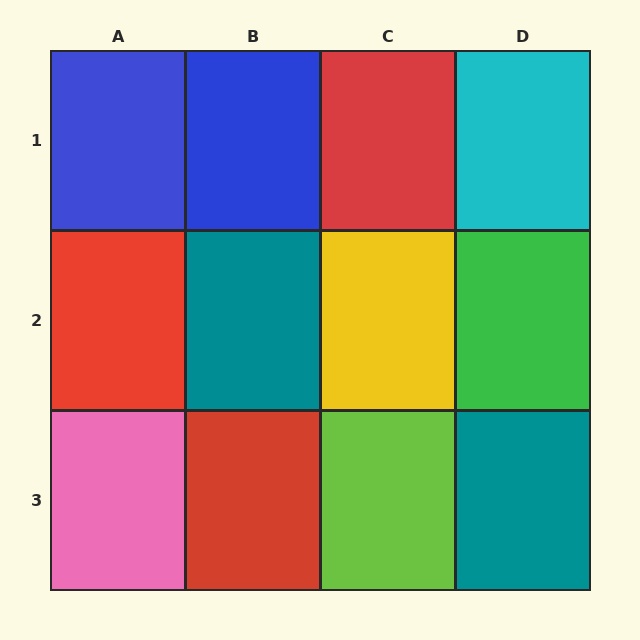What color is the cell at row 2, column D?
Green.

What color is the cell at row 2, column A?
Red.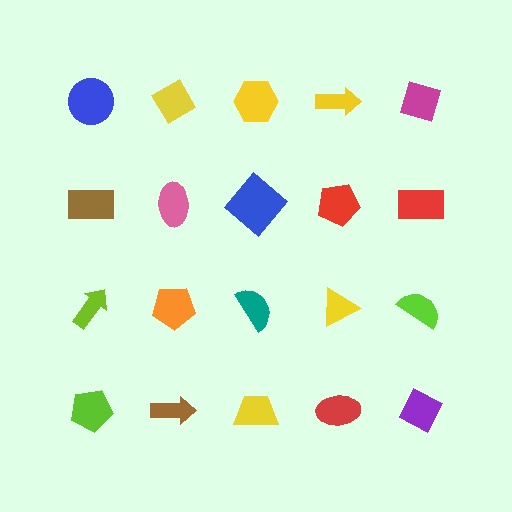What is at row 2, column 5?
A red rectangle.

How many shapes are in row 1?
5 shapes.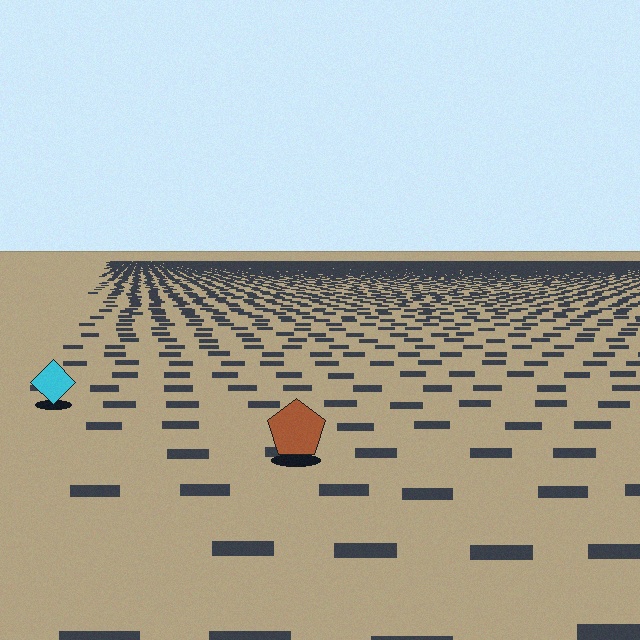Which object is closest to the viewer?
The brown pentagon is closest. The texture marks near it are larger and more spread out.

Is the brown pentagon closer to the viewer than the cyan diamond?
Yes. The brown pentagon is closer — you can tell from the texture gradient: the ground texture is coarser near it.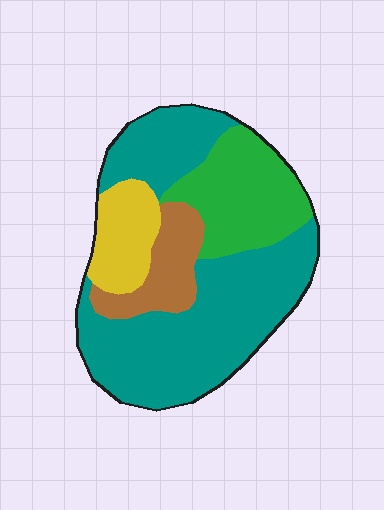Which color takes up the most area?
Teal, at roughly 55%.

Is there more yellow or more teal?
Teal.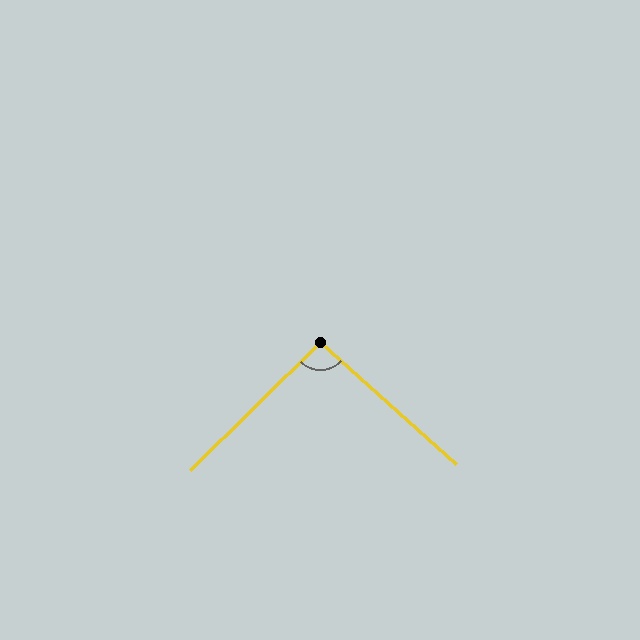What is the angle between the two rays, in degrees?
Approximately 94 degrees.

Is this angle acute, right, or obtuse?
It is approximately a right angle.